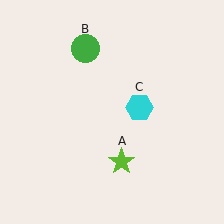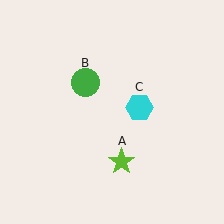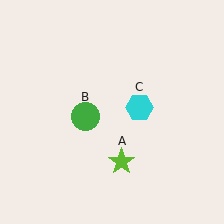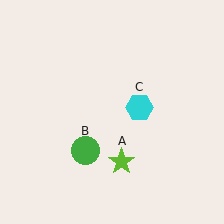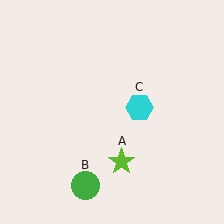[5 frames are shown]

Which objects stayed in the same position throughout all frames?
Lime star (object A) and cyan hexagon (object C) remained stationary.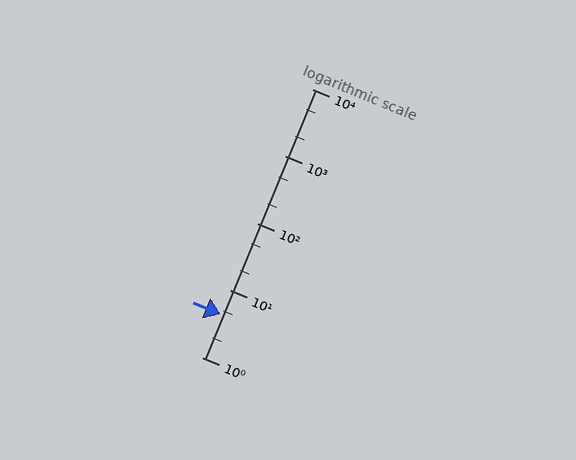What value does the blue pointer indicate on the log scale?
The pointer indicates approximately 4.4.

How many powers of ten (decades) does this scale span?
The scale spans 4 decades, from 1 to 10000.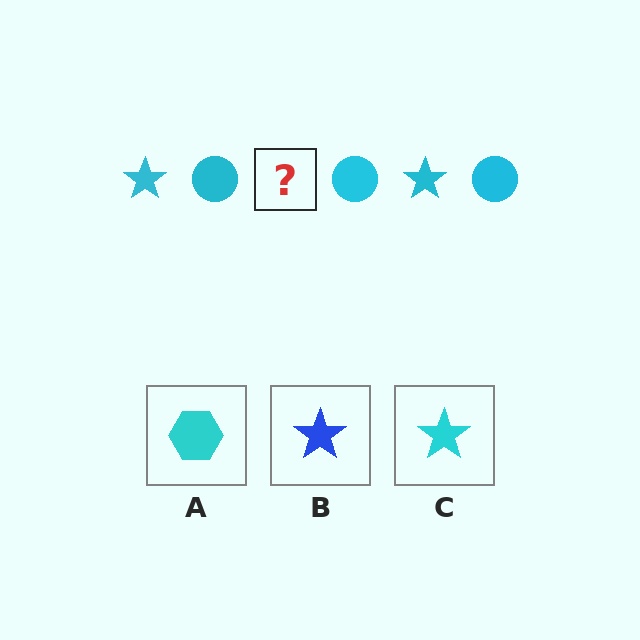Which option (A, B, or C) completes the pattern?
C.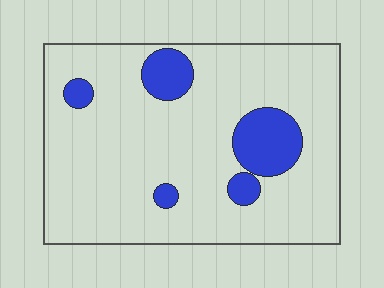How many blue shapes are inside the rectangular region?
5.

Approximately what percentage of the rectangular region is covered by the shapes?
Approximately 15%.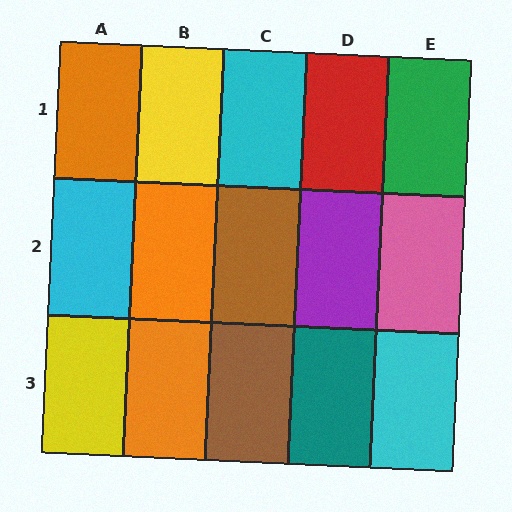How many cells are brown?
2 cells are brown.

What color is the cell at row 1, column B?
Yellow.